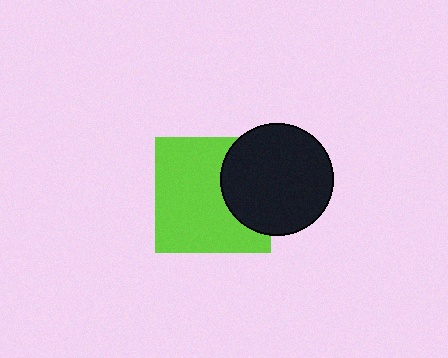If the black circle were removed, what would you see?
You would see the complete lime square.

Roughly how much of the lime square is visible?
Most of it is visible (roughly 69%).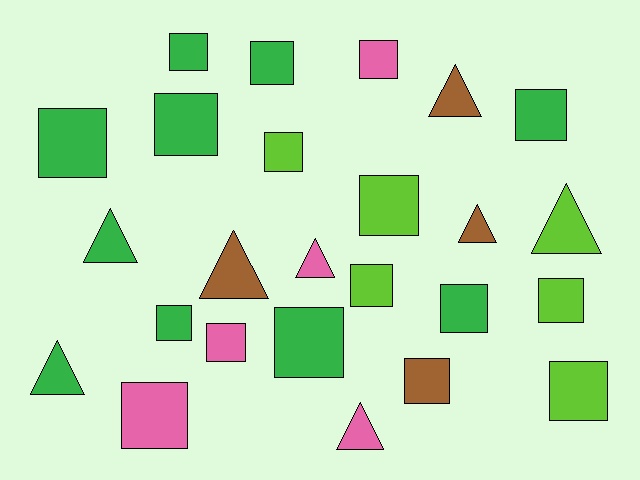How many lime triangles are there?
There is 1 lime triangle.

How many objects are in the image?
There are 25 objects.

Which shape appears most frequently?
Square, with 17 objects.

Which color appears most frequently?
Green, with 10 objects.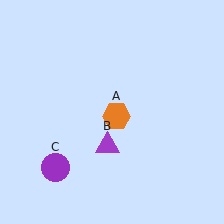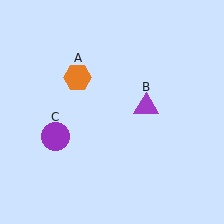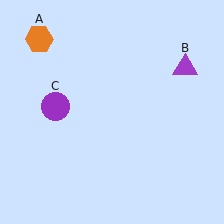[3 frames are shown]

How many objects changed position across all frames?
3 objects changed position: orange hexagon (object A), purple triangle (object B), purple circle (object C).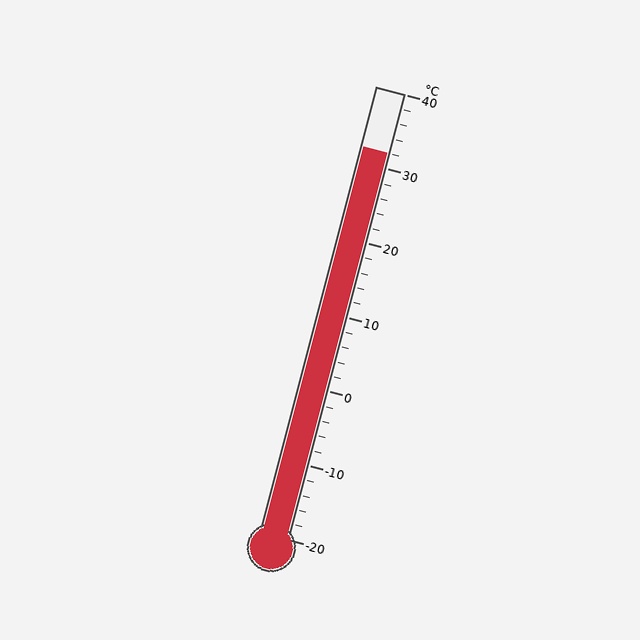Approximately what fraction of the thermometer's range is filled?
The thermometer is filled to approximately 85% of its range.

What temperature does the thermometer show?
The thermometer shows approximately 32°C.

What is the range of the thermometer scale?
The thermometer scale ranges from -20°C to 40°C.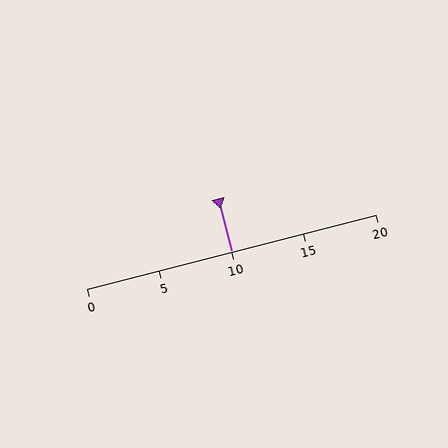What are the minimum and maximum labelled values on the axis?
The axis runs from 0 to 20.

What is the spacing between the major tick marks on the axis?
The major ticks are spaced 5 apart.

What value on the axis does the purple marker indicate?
The marker indicates approximately 10.